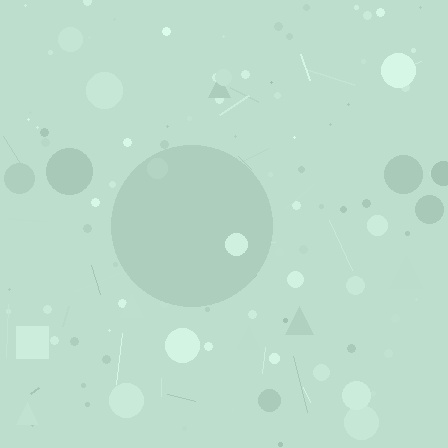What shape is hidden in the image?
A circle is hidden in the image.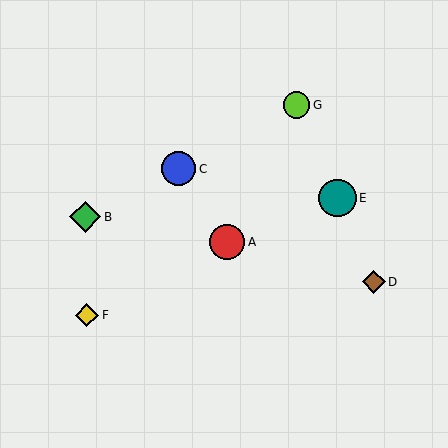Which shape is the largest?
The teal circle (labeled E) is the largest.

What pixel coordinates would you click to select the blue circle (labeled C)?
Click at (179, 169) to select the blue circle C.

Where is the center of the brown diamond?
The center of the brown diamond is at (374, 282).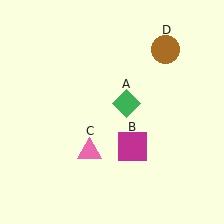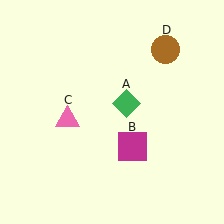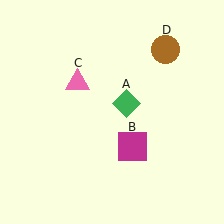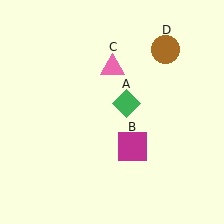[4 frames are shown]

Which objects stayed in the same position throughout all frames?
Green diamond (object A) and magenta square (object B) and brown circle (object D) remained stationary.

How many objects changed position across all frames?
1 object changed position: pink triangle (object C).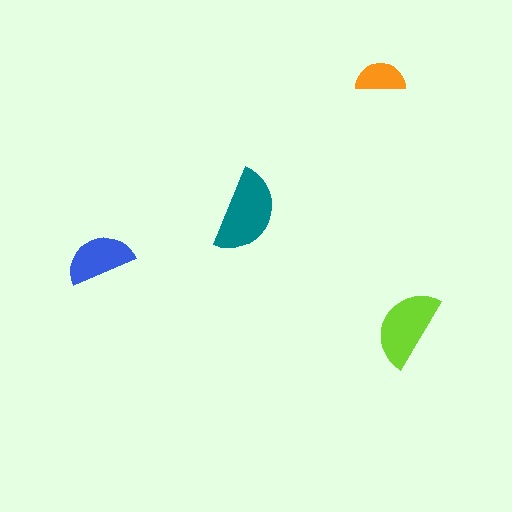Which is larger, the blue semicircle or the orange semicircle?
The blue one.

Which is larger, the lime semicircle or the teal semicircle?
The teal one.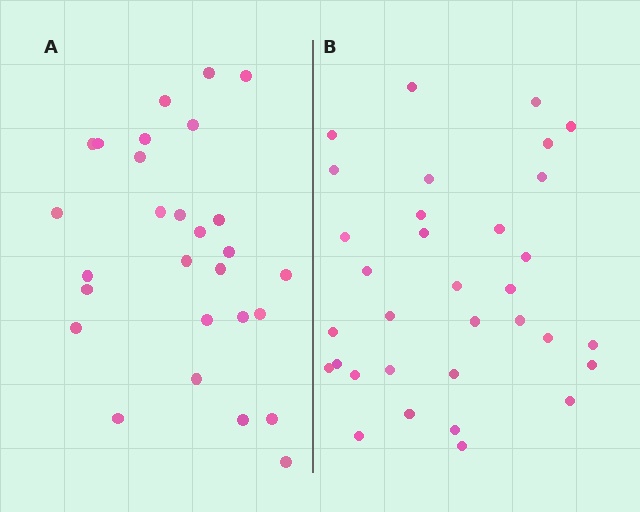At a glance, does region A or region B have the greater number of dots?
Region B (the right region) has more dots.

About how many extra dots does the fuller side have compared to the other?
Region B has about 5 more dots than region A.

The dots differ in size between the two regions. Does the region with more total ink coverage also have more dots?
No. Region A has more total ink coverage because its dots are larger, but region B actually contains more individual dots. Total area can be misleading — the number of items is what matters here.